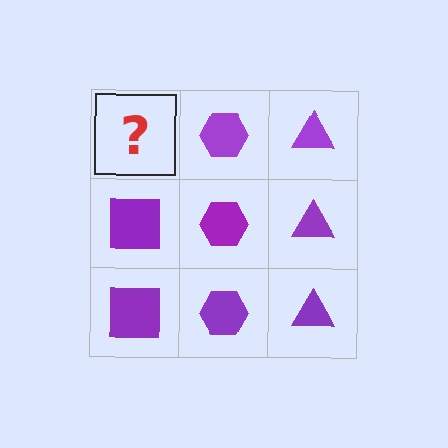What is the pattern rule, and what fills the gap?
The rule is that each column has a consistent shape. The gap should be filled with a purple square.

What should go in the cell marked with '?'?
The missing cell should contain a purple square.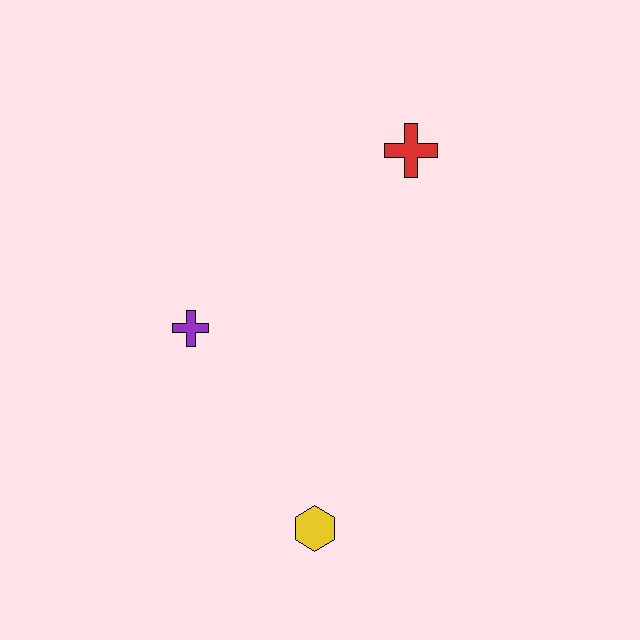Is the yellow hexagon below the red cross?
Yes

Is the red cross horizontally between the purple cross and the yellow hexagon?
No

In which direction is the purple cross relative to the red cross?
The purple cross is to the left of the red cross.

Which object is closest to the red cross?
The purple cross is closest to the red cross.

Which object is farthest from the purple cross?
The red cross is farthest from the purple cross.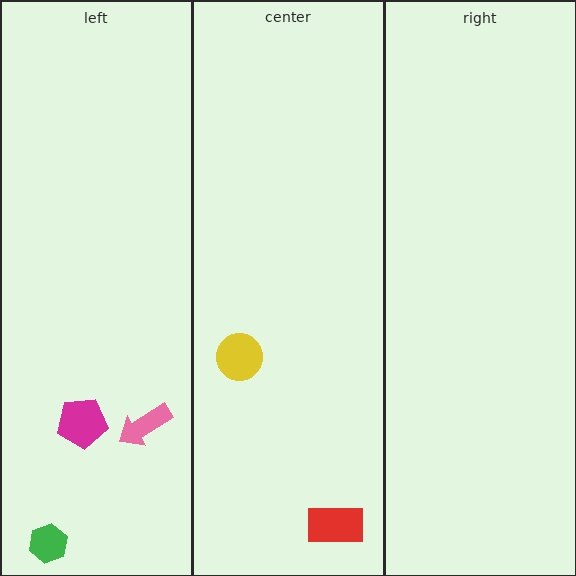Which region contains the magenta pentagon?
The left region.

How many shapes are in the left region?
3.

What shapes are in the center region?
The red rectangle, the yellow circle.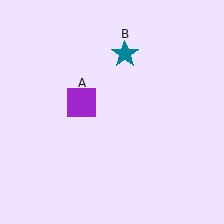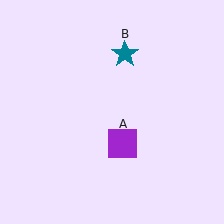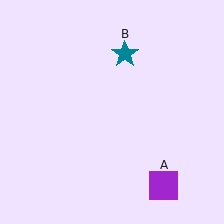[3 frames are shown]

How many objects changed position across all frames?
1 object changed position: purple square (object A).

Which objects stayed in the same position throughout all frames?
Teal star (object B) remained stationary.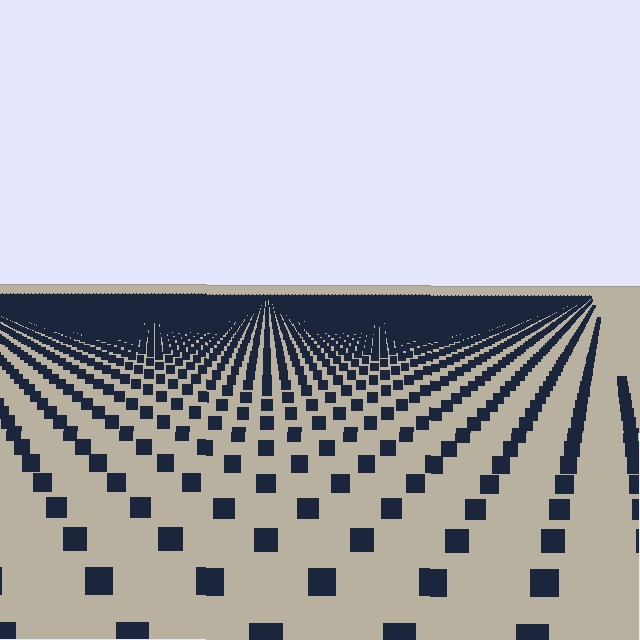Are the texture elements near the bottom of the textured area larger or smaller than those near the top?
Larger. Near the bottom, elements are closer to the viewer and appear at a bigger on-screen size.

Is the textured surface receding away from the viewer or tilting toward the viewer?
The surface is receding away from the viewer. Texture elements get smaller and denser toward the top.